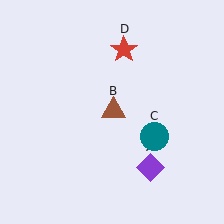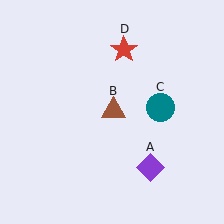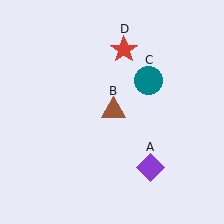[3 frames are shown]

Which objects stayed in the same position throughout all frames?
Purple diamond (object A) and brown triangle (object B) and red star (object D) remained stationary.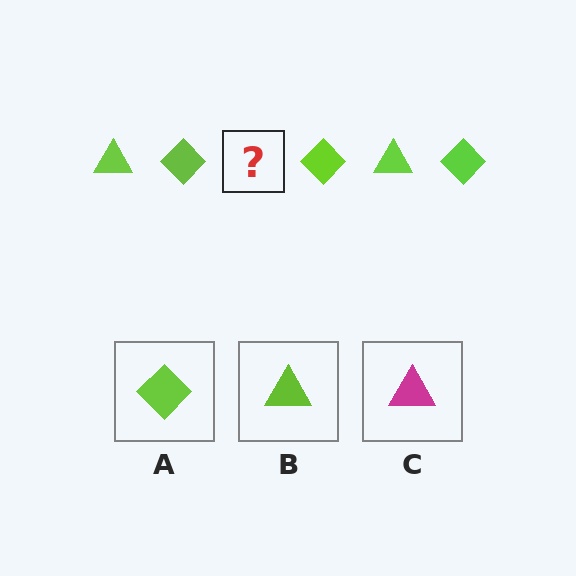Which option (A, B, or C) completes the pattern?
B.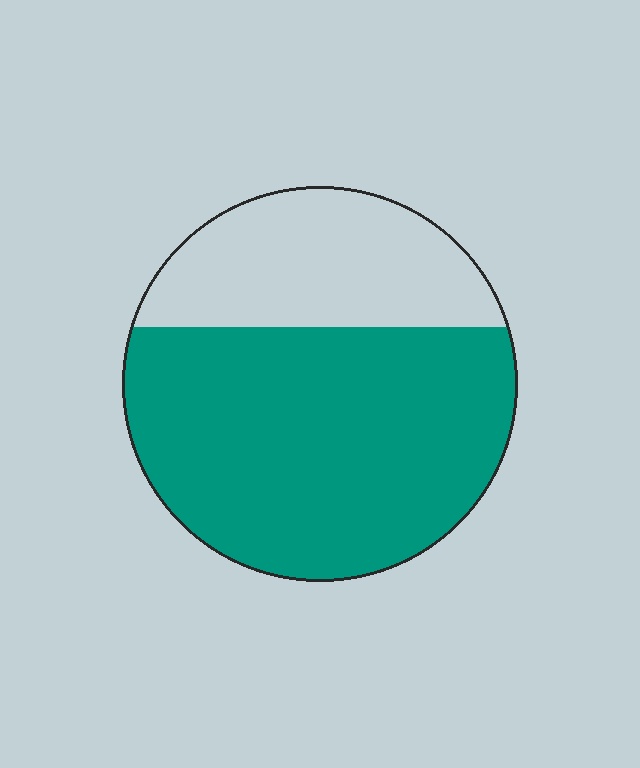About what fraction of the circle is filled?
About two thirds (2/3).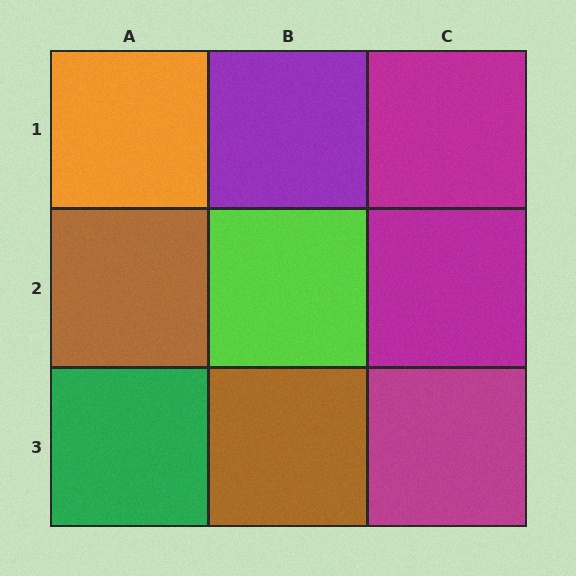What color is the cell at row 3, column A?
Green.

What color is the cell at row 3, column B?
Brown.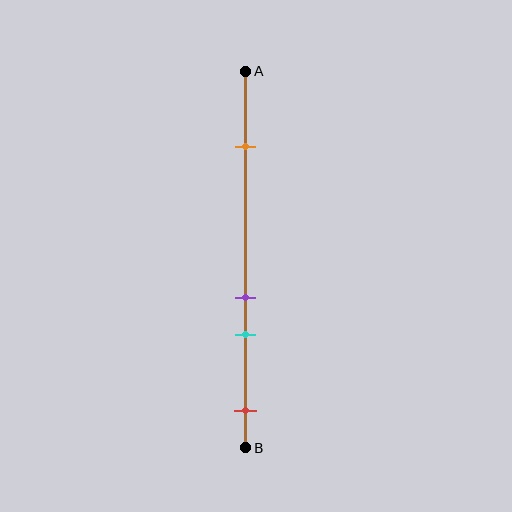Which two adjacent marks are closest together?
The purple and cyan marks are the closest adjacent pair.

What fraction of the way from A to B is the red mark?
The red mark is approximately 90% (0.9) of the way from A to B.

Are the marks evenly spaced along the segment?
No, the marks are not evenly spaced.